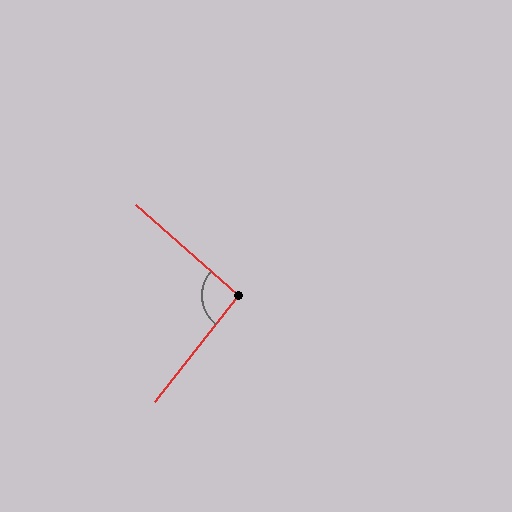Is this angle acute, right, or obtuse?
It is approximately a right angle.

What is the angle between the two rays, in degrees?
Approximately 93 degrees.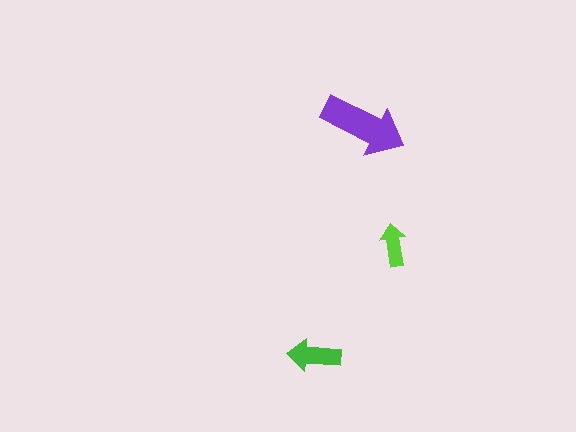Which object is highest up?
The purple arrow is topmost.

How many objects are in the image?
There are 3 objects in the image.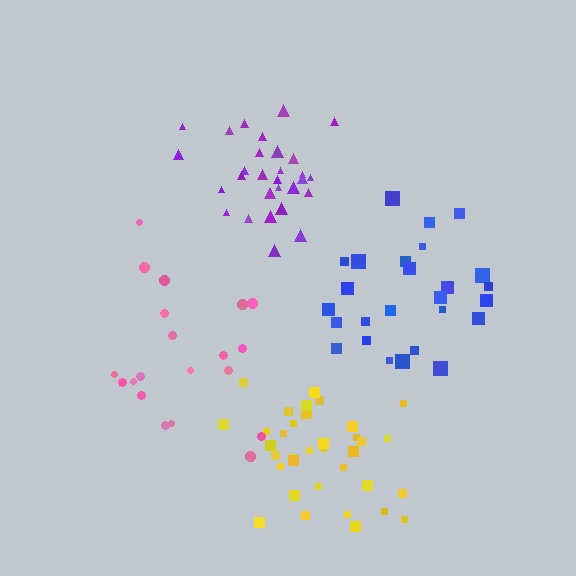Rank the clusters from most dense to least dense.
purple, yellow, blue, pink.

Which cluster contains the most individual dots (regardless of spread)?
Yellow (35).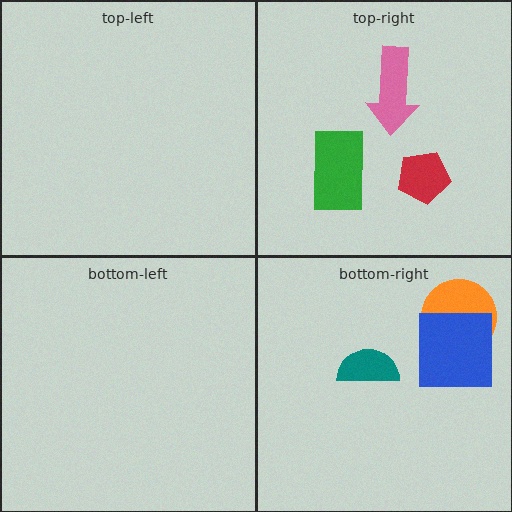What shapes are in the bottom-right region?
The orange circle, the blue square, the teal semicircle.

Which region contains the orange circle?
The bottom-right region.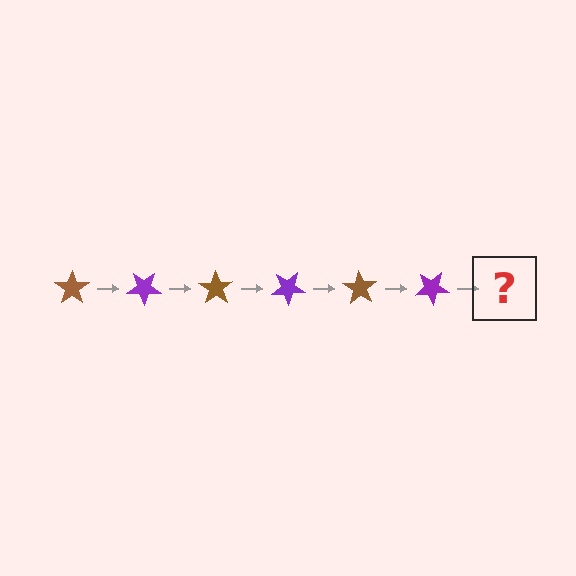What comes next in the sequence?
The next element should be a brown star, rotated 210 degrees from the start.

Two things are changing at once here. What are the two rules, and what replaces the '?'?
The two rules are that it rotates 35 degrees each step and the color cycles through brown and purple. The '?' should be a brown star, rotated 210 degrees from the start.